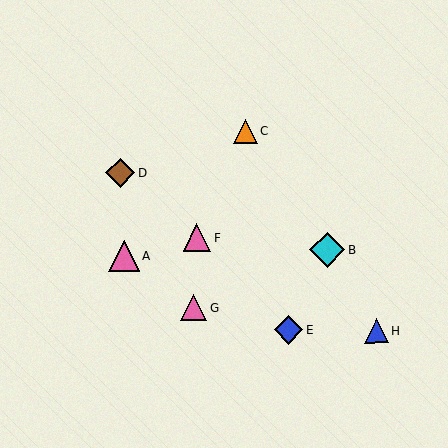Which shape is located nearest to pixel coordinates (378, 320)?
The blue triangle (labeled H) at (377, 331) is nearest to that location.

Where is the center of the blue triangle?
The center of the blue triangle is at (377, 331).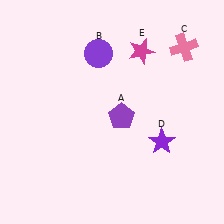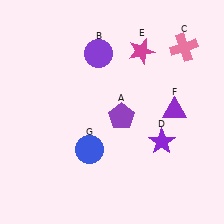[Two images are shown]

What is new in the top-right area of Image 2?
A purple triangle (F) was added in the top-right area of Image 2.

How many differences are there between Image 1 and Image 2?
There are 2 differences between the two images.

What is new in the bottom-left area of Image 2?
A blue circle (G) was added in the bottom-left area of Image 2.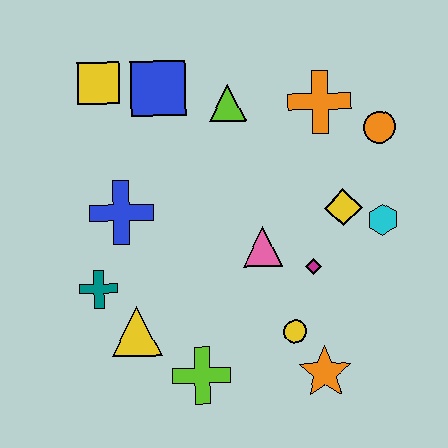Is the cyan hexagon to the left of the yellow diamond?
No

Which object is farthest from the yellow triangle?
The orange circle is farthest from the yellow triangle.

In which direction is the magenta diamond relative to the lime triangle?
The magenta diamond is below the lime triangle.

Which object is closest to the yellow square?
The blue square is closest to the yellow square.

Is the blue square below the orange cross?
No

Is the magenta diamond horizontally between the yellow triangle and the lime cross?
No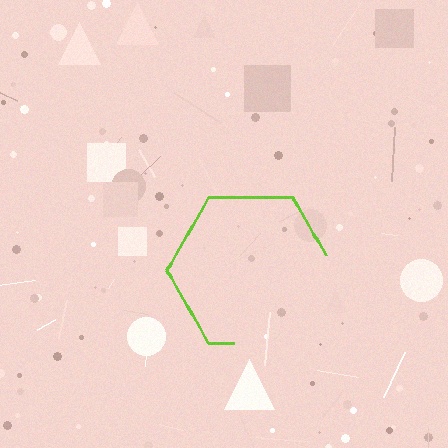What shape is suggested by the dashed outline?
The dashed outline suggests a hexagon.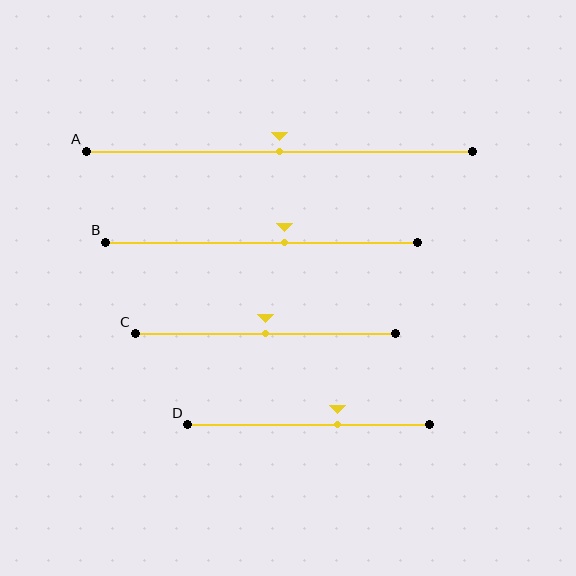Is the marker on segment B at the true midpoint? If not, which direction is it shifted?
No, the marker on segment B is shifted to the right by about 7% of the segment length.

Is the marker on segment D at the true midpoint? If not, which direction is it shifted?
No, the marker on segment D is shifted to the right by about 12% of the segment length.